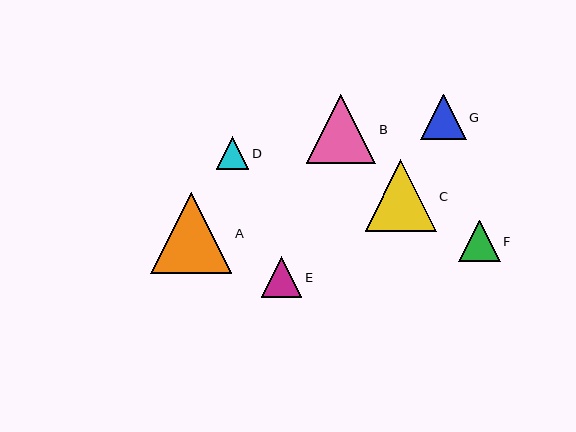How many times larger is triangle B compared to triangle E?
Triangle B is approximately 1.7 times the size of triangle E.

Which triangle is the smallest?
Triangle D is the smallest with a size of approximately 32 pixels.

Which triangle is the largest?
Triangle A is the largest with a size of approximately 81 pixels.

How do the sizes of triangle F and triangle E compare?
Triangle F and triangle E are approximately the same size.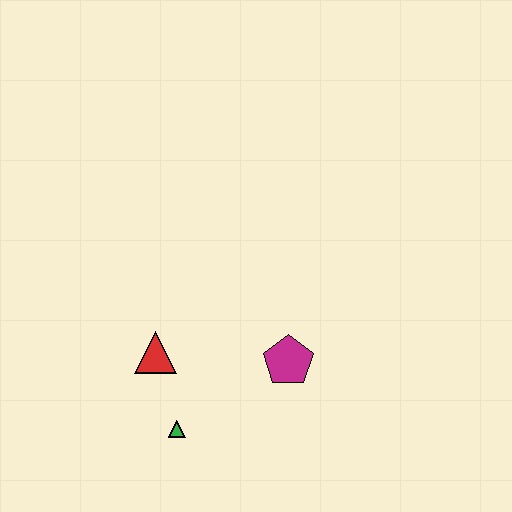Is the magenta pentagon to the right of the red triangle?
Yes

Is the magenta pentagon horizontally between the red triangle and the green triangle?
No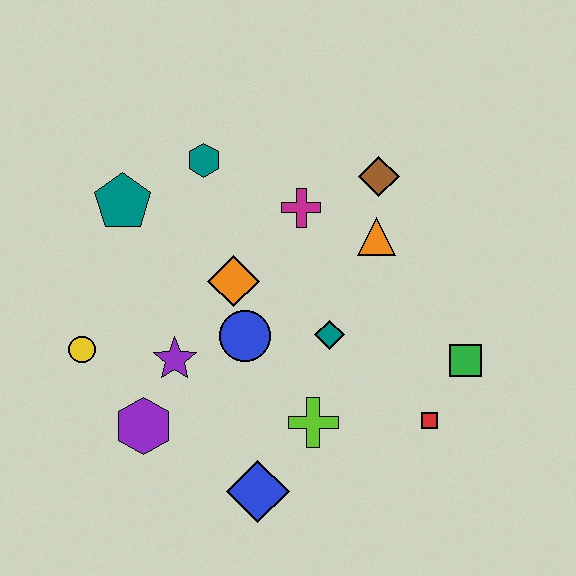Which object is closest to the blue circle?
The orange diamond is closest to the blue circle.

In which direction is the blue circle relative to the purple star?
The blue circle is to the right of the purple star.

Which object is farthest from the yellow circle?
The green square is farthest from the yellow circle.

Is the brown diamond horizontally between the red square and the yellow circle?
Yes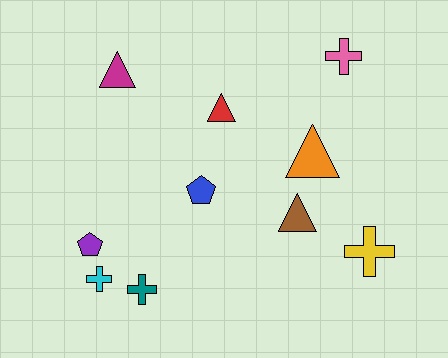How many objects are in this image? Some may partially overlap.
There are 10 objects.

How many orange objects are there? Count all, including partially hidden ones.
There is 1 orange object.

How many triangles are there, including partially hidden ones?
There are 4 triangles.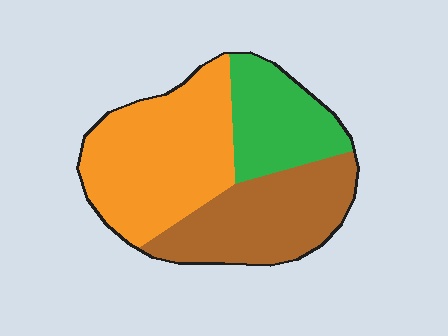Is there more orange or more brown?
Orange.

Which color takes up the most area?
Orange, at roughly 45%.